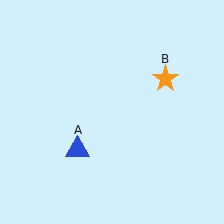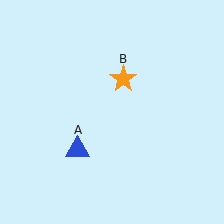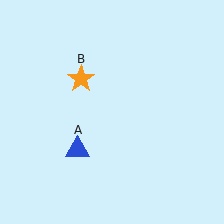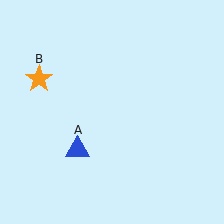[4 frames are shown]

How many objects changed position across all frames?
1 object changed position: orange star (object B).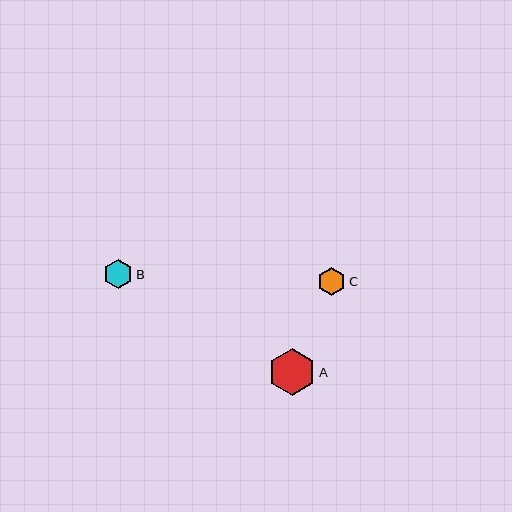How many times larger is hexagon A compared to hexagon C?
Hexagon A is approximately 1.7 times the size of hexagon C.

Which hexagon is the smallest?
Hexagon C is the smallest with a size of approximately 28 pixels.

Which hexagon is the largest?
Hexagon A is the largest with a size of approximately 47 pixels.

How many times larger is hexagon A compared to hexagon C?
Hexagon A is approximately 1.7 times the size of hexagon C.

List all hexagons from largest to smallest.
From largest to smallest: A, B, C.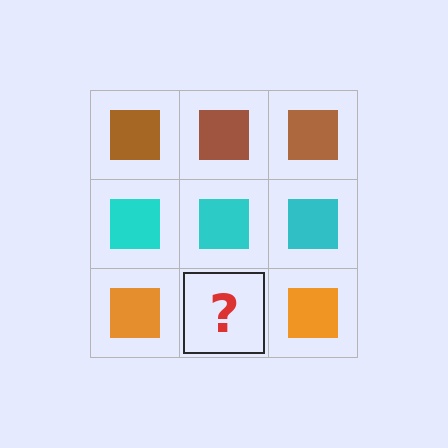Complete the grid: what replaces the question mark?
The question mark should be replaced with an orange square.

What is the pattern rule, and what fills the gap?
The rule is that each row has a consistent color. The gap should be filled with an orange square.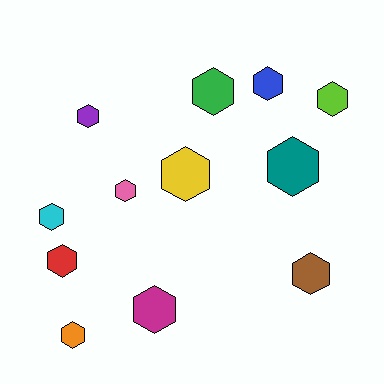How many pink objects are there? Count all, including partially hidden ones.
There is 1 pink object.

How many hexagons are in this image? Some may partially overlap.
There are 12 hexagons.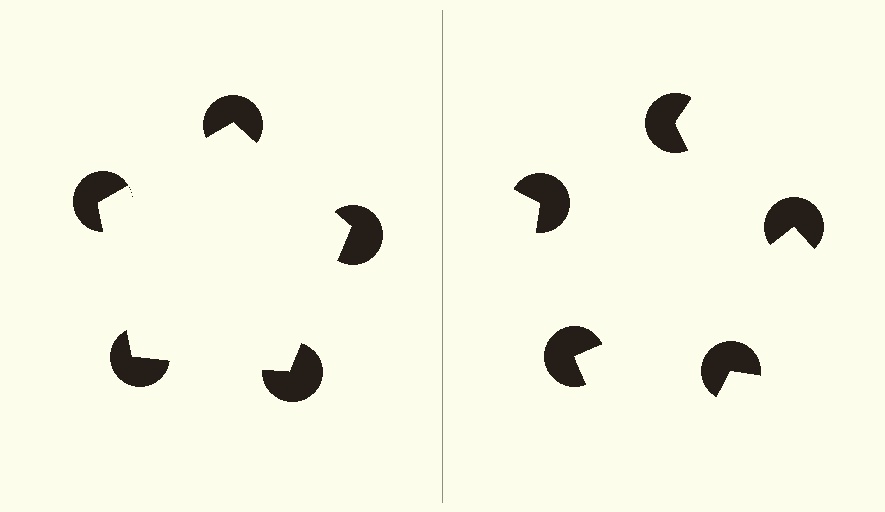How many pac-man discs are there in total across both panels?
10 — 5 on each side.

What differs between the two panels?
The pac-man discs are positioned identically on both sides; only the wedge orientations differ. On the left they align to a pentagon; on the right they are misaligned.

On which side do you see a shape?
An illusory pentagon appears on the left side. On the right side the wedge cuts are rotated, so no coherent shape forms.